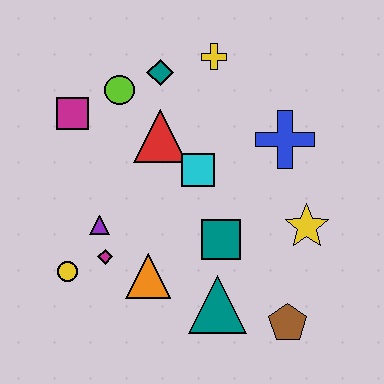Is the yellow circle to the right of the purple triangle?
No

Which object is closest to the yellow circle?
The magenta diamond is closest to the yellow circle.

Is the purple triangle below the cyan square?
Yes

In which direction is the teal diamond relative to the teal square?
The teal diamond is above the teal square.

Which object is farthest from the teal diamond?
The brown pentagon is farthest from the teal diamond.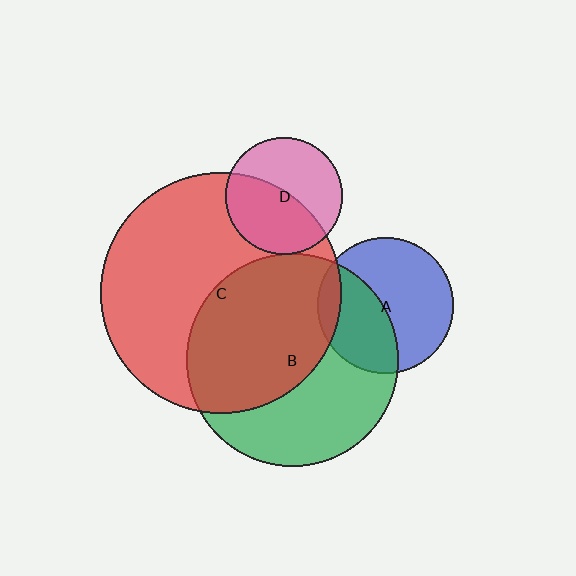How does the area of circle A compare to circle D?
Approximately 1.4 times.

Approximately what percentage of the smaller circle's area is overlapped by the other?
Approximately 5%.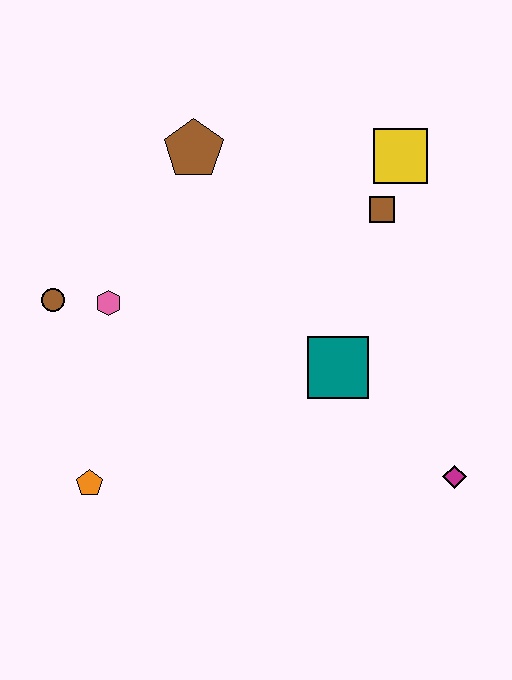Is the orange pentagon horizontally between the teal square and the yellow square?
No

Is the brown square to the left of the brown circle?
No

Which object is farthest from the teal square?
The brown circle is farthest from the teal square.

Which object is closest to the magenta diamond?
The teal square is closest to the magenta diamond.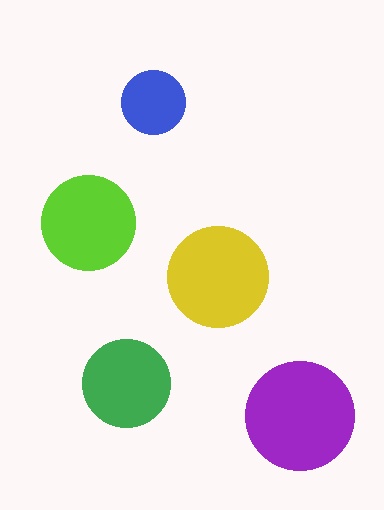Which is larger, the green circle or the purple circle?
The purple one.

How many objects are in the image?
There are 5 objects in the image.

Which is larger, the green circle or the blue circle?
The green one.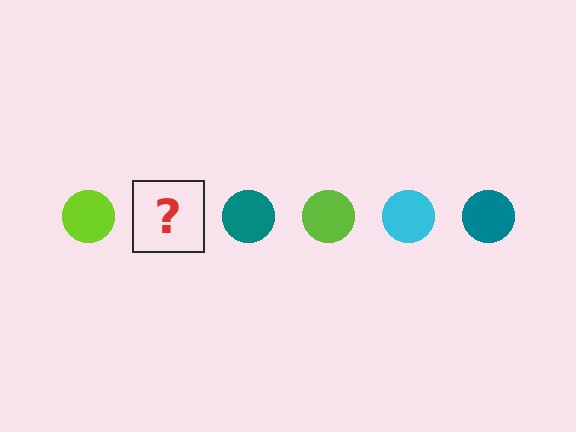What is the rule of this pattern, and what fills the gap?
The rule is that the pattern cycles through lime, cyan, teal circles. The gap should be filled with a cyan circle.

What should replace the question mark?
The question mark should be replaced with a cyan circle.